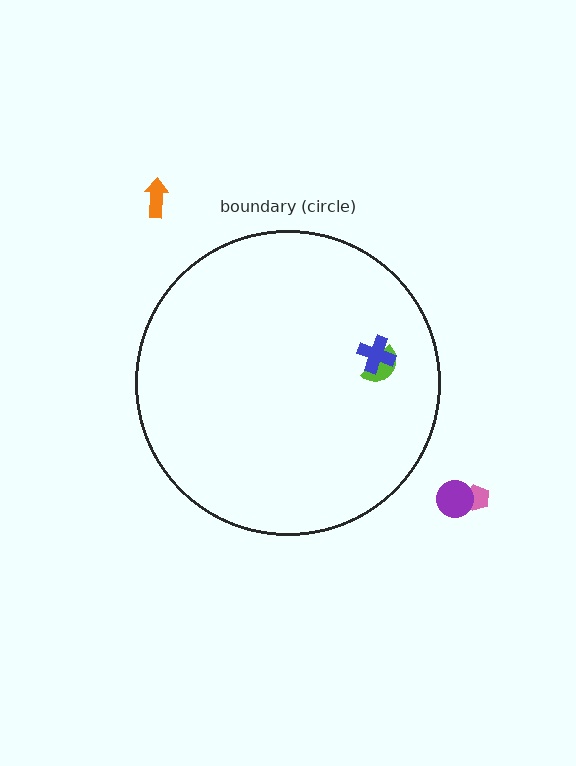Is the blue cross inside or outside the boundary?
Inside.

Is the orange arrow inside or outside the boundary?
Outside.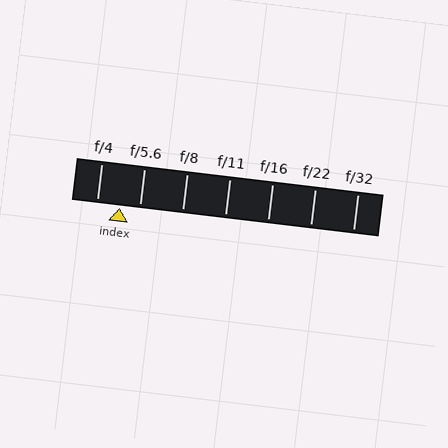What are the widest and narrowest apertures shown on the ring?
The widest aperture shown is f/4 and the narrowest is f/32.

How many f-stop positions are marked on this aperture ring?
There are 7 f-stop positions marked.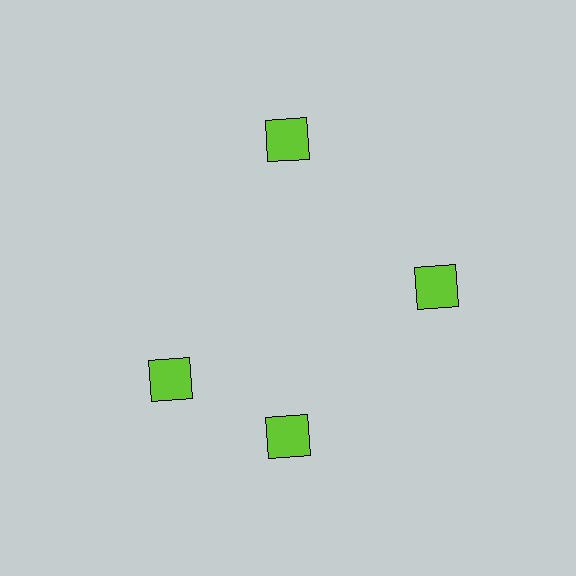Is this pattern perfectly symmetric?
No. The 4 lime squares are arranged in a ring, but one element near the 9 o'clock position is rotated out of alignment along the ring, breaking the 4-fold rotational symmetry.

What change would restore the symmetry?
The symmetry would be restored by rotating it back into even spacing with its neighbors so that all 4 squares sit at equal angles and equal distance from the center.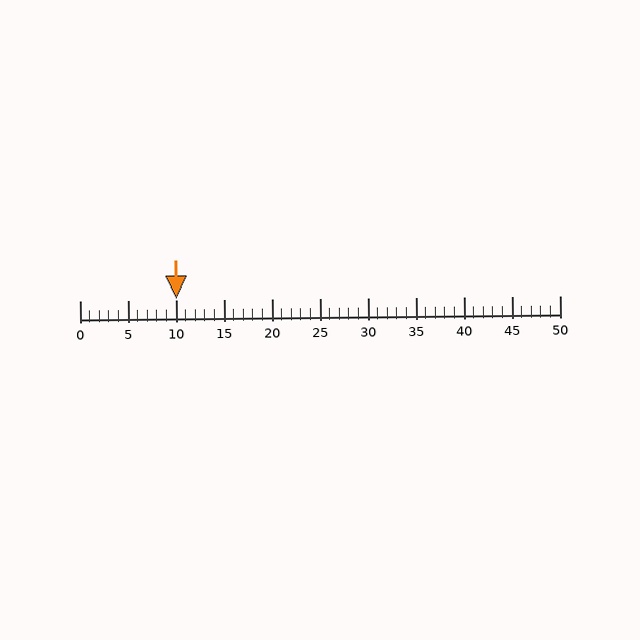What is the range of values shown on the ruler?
The ruler shows values from 0 to 50.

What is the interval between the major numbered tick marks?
The major tick marks are spaced 5 units apart.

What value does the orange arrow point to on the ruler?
The orange arrow points to approximately 10.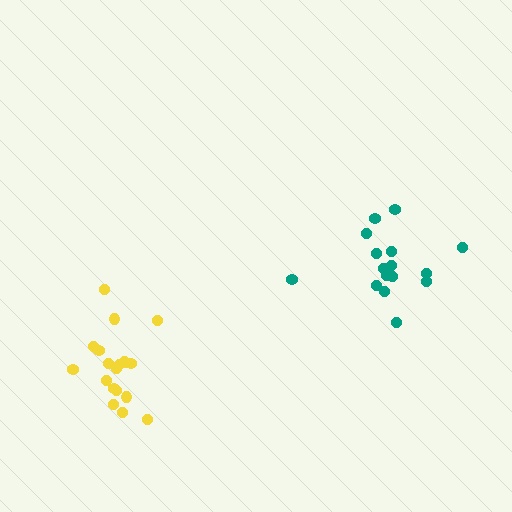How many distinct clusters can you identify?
There are 2 distinct clusters.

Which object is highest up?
The teal cluster is topmost.